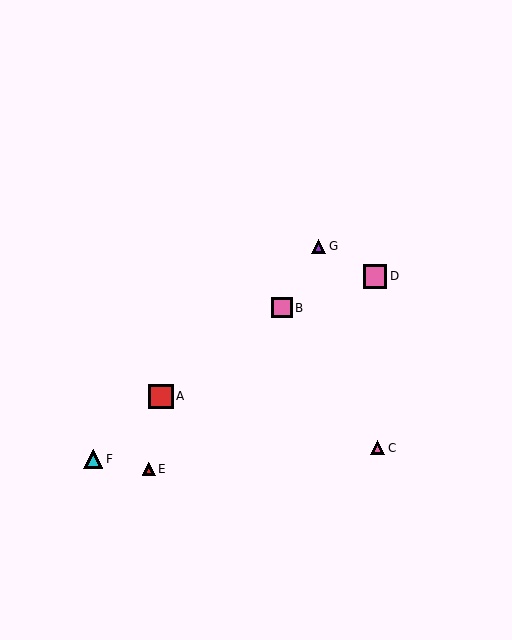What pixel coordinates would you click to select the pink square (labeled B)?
Click at (282, 308) to select the pink square B.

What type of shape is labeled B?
Shape B is a pink square.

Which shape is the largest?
The red square (labeled A) is the largest.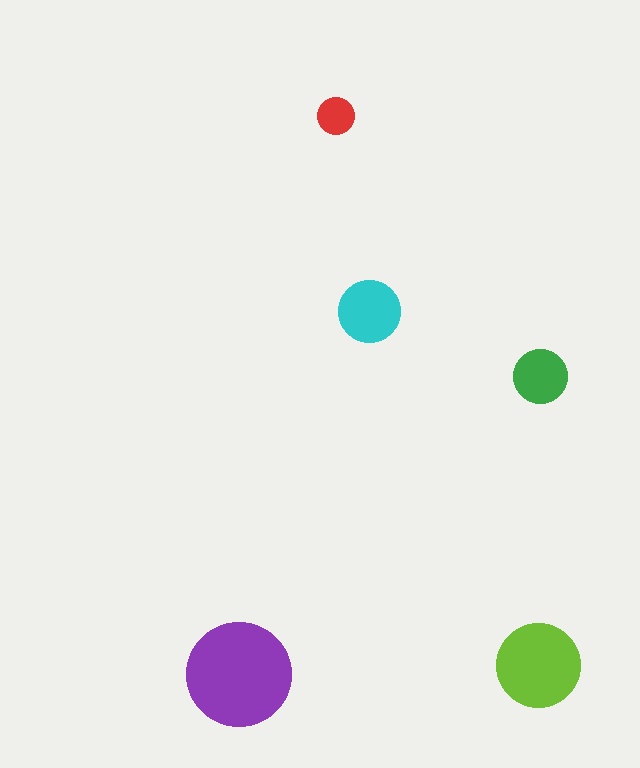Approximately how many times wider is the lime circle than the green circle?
About 1.5 times wider.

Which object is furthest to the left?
The purple circle is leftmost.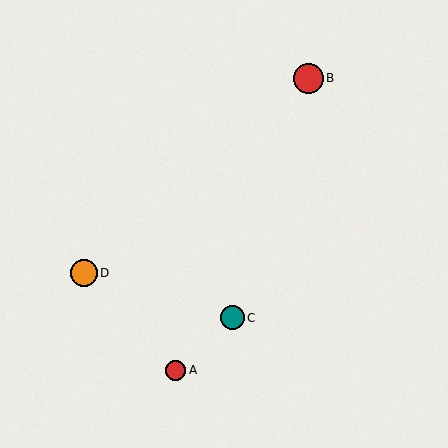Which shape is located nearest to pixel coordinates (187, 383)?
The red circle (labeled A) at (176, 370) is nearest to that location.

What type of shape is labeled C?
Shape C is a teal circle.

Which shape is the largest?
The red circle (labeled B) is the largest.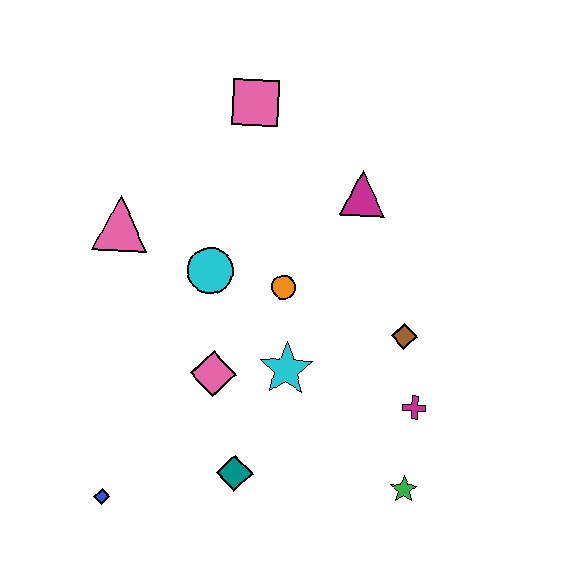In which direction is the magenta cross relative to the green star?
The magenta cross is above the green star.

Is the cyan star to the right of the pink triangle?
Yes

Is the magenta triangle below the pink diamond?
No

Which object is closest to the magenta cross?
The brown diamond is closest to the magenta cross.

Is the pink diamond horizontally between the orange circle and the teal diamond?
No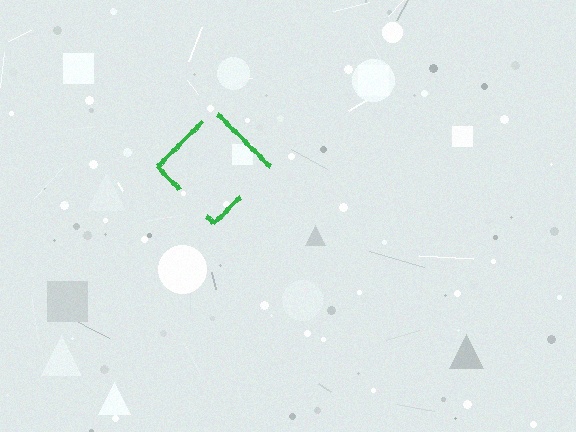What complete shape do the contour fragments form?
The contour fragments form a diamond.